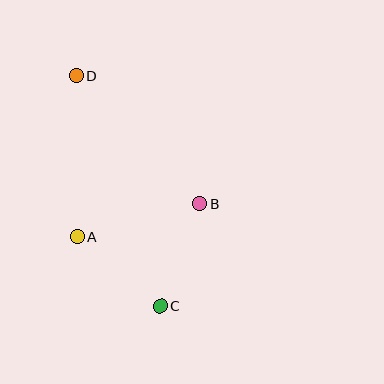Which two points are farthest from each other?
Points C and D are farthest from each other.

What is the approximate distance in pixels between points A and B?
The distance between A and B is approximately 127 pixels.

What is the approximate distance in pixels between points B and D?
The distance between B and D is approximately 178 pixels.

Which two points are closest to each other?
Points A and C are closest to each other.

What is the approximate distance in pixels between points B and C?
The distance between B and C is approximately 110 pixels.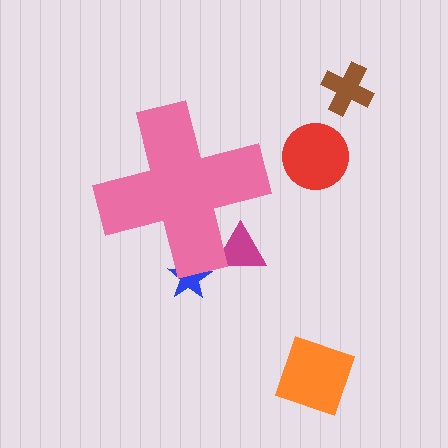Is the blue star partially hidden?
Yes, the blue star is partially hidden behind the pink cross.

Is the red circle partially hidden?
No, the red circle is fully visible.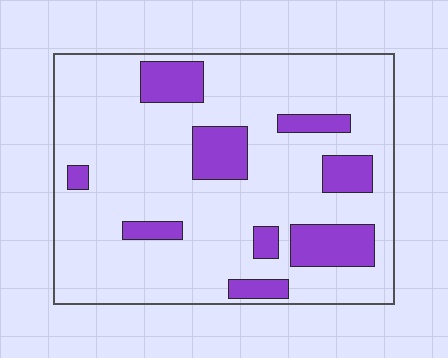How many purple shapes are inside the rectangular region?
9.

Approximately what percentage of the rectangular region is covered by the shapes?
Approximately 20%.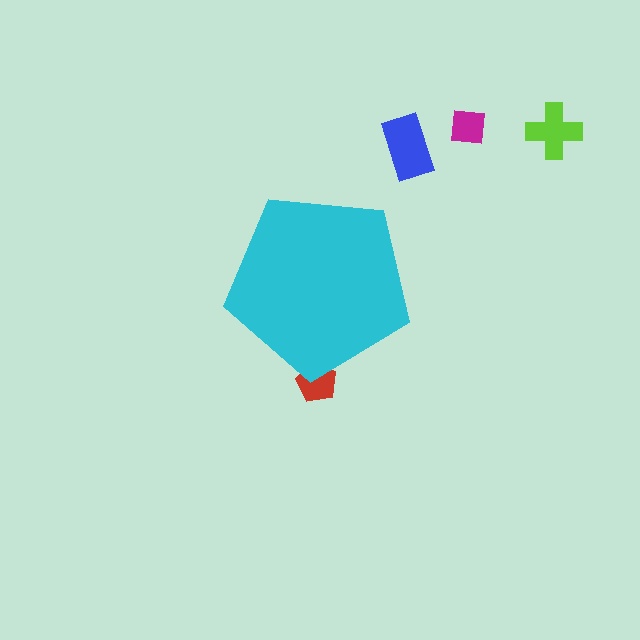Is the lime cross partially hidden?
No, the lime cross is fully visible.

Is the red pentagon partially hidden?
Yes, the red pentagon is partially hidden behind the cyan pentagon.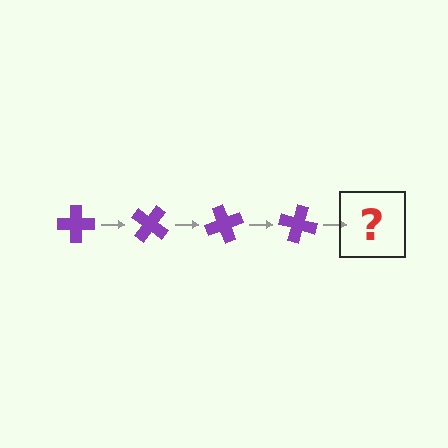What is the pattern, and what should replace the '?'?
The pattern is that the cross rotates 35 degrees each step. The '?' should be a purple cross rotated 140 degrees.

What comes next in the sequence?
The next element should be a purple cross rotated 140 degrees.